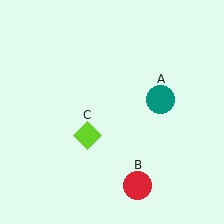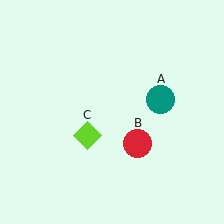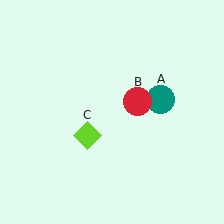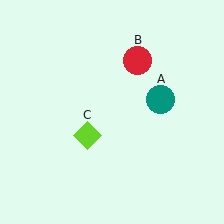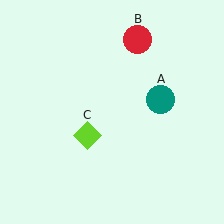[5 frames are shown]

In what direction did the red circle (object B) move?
The red circle (object B) moved up.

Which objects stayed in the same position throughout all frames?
Teal circle (object A) and lime diamond (object C) remained stationary.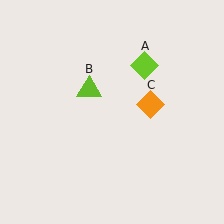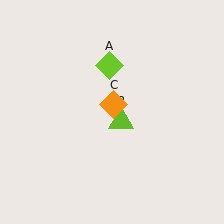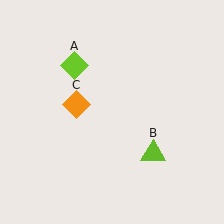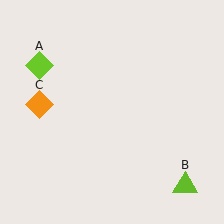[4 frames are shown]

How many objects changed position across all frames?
3 objects changed position: lime diamond (object A), lime triangle (object B), orange diamond (object C).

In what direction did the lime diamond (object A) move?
The lime diamond (object A) moved left.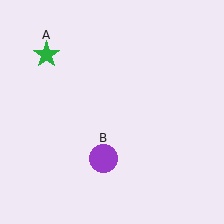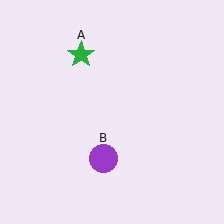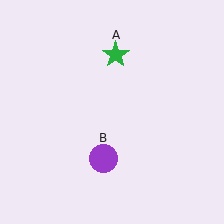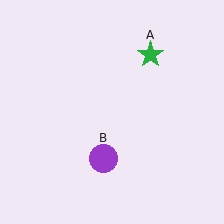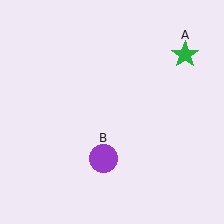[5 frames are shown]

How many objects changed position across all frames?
1 object changed position: green star (object A).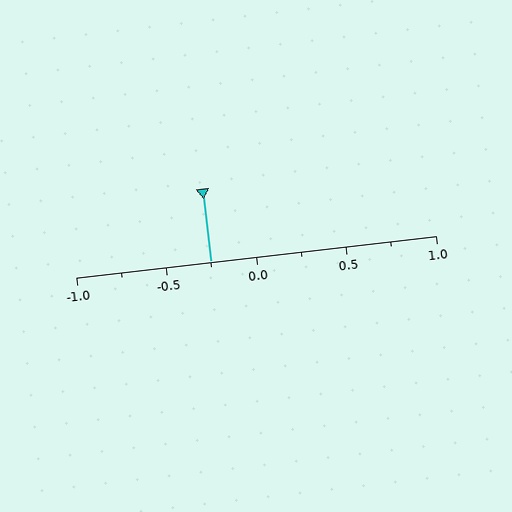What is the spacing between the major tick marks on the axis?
The major ticks are spaced 0.5 apart.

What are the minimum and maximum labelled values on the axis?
The axis runs from -1.0 to 1.0.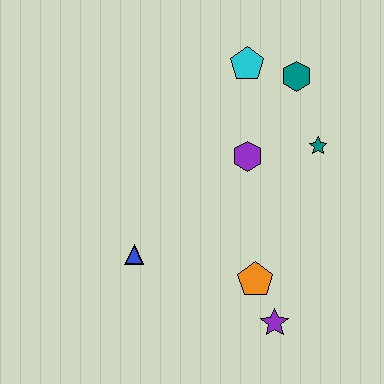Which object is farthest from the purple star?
The cyan pentagon is farthest from the purple star.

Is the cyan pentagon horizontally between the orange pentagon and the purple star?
No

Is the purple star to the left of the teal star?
Yes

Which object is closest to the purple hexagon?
The teal star is closest to the purple hexagon.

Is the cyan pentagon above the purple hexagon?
Yes